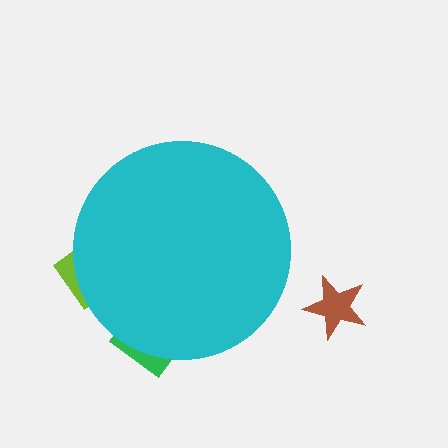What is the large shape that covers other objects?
A cyan circle.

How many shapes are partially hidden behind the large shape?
2 shapes are partially hidden.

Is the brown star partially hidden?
No, the brown star is fully visible.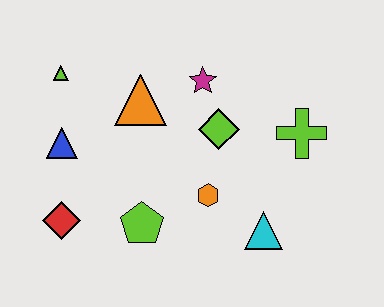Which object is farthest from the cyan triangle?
The lime triangle is farthest from the cyan triangle.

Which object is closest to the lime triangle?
The blue triangle is closest to the lime triangle.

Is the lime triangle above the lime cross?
Yes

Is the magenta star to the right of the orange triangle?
Yes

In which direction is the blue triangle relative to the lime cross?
The blue triangle is to the left of the lime cross.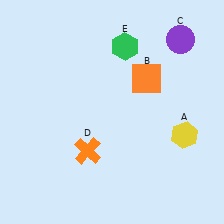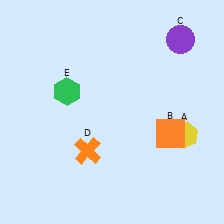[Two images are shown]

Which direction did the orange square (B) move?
The orange square (B) moved down.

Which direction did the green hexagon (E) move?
The green hexagon (E) moved left.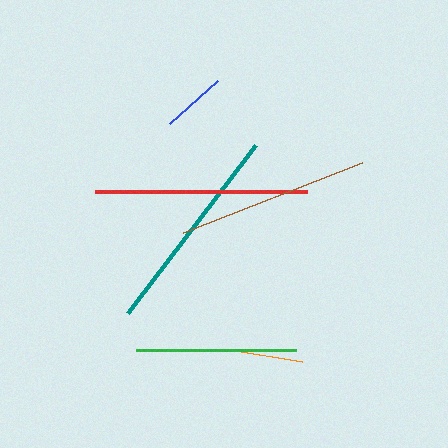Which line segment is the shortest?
The blue line is the shortest at approximately 64 pixels.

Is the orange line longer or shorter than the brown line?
The brown line is longer than the orange line.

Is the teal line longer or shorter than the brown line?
The teal line is longer than the brown line.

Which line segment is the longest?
The red line is the longest at approximately 211 pixels.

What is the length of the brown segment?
The brown segment is approximately 193 pixels long.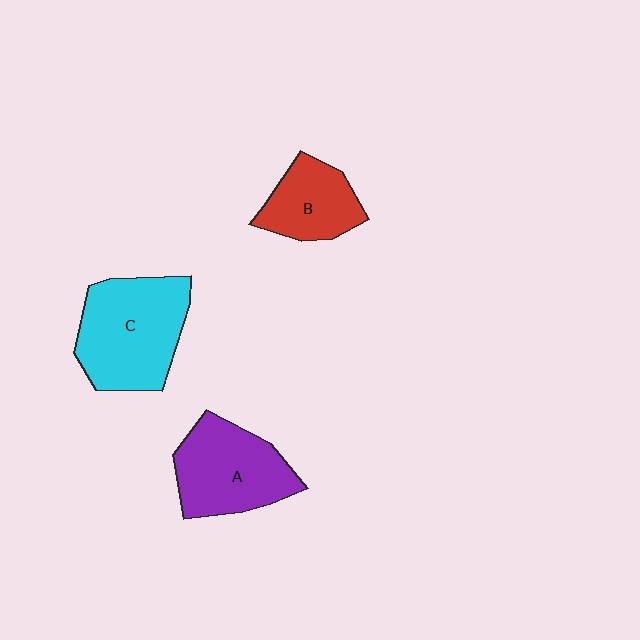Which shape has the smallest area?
Shape B (red).